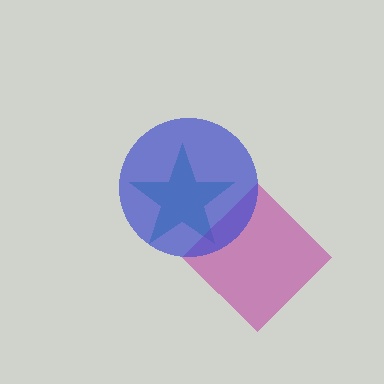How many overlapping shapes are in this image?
There are 3 overlapping shapes in the image.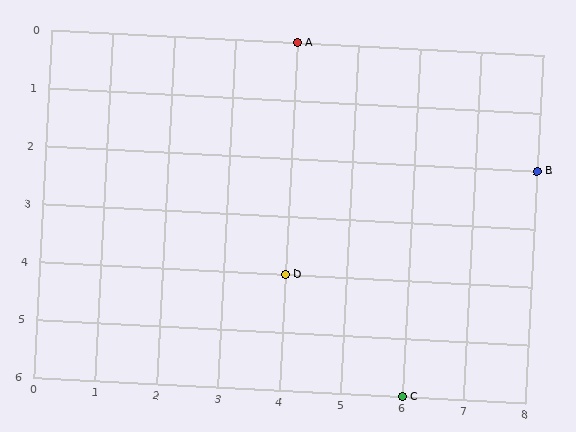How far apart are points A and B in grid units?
Points A and B are 4 columns and 2 rows apart (about 4.5 grid units diagonally).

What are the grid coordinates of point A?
Point A is at grid coordinates (4, 0).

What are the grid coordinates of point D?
Point D is at grid coordinates (4, 4).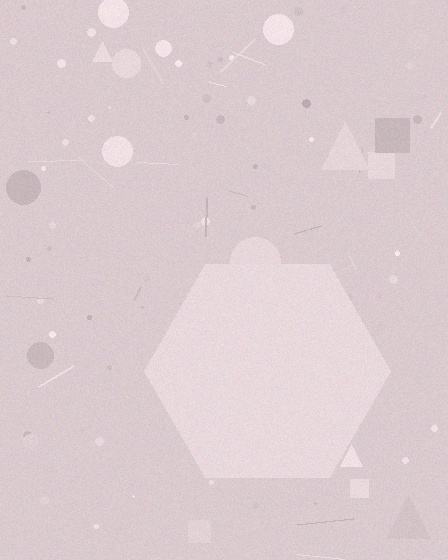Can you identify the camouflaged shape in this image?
The camouflaged shape is a hexagon.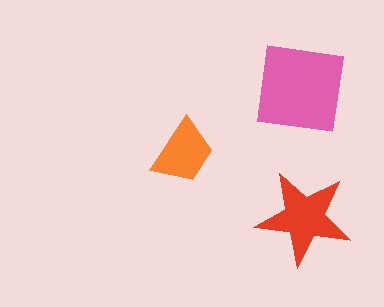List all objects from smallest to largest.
The orange trapezoid, the red star, the pink square.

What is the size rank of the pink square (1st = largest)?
1st.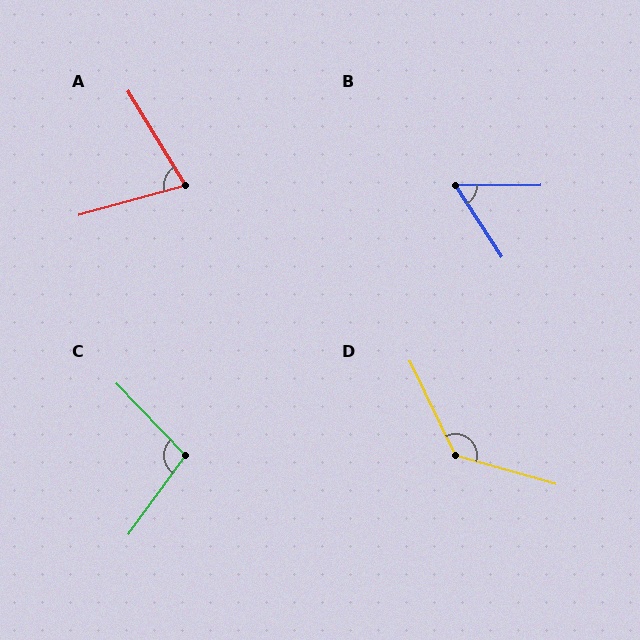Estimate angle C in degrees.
Approximately 100 degrees.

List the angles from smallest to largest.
B (57°), A (74°), C (100°), D (131°).